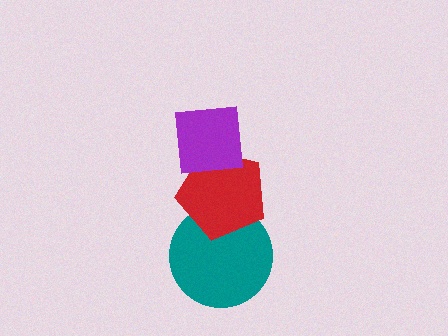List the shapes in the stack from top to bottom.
From top to bottom: the purple square, the red pentagon, the teal circle.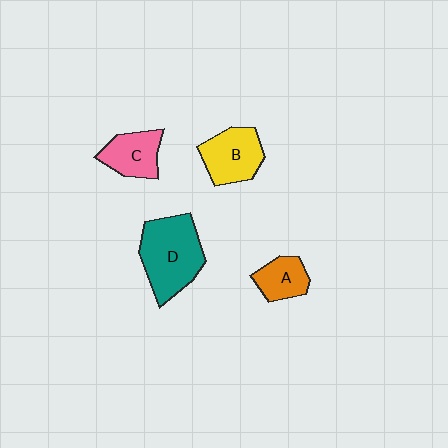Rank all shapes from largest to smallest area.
From largest to smallest: D (teal), B (yellow), C (pink), A (orange).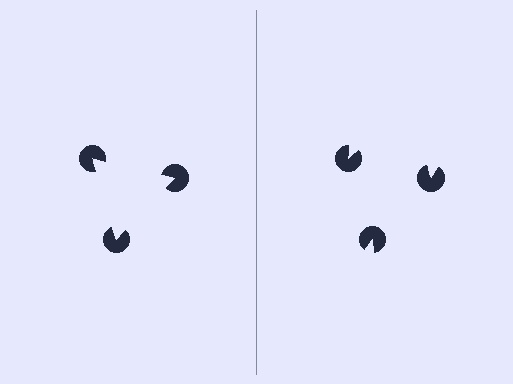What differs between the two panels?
The pac-man discs are positioned identically on both sides; only the wedge orientations differ. On the left they align to a triangle; on the right they are misaligned.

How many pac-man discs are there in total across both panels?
6 — 3 on each side.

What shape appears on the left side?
An illusory triangle.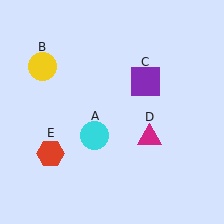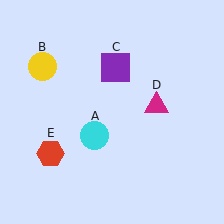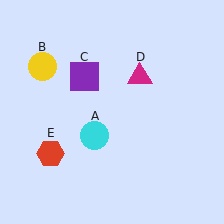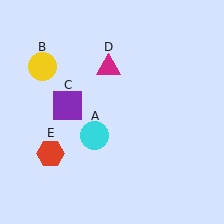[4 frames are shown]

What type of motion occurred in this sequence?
The purple square (object C), magenta triangle (object D) rotated counterclockwise around the center of the scene.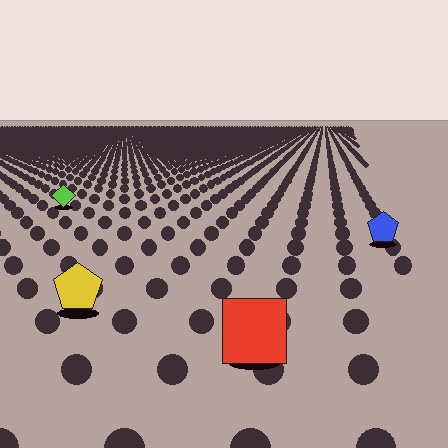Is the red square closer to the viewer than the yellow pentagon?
Yes. The red square is closer — you can tell from the texture gradient: the ground texture is coarser near it.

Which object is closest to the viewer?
The red square is closest. The texture marks near it are larger and more spread out.